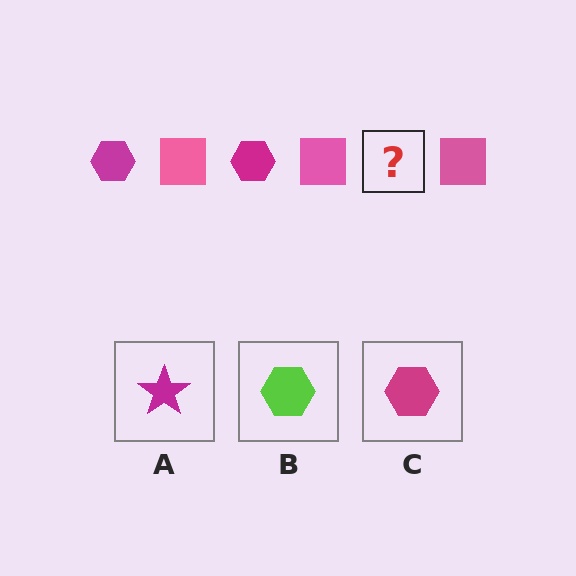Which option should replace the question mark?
Option C.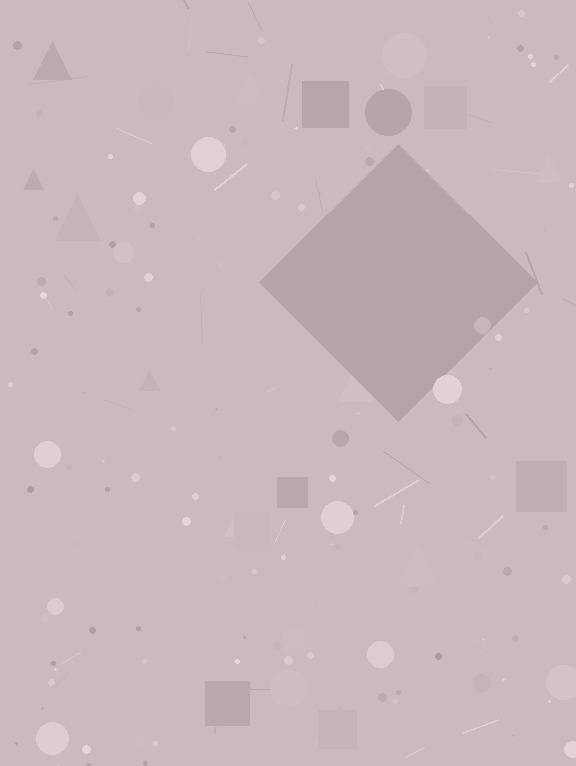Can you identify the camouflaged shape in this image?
The camouflaged shape is a diamond.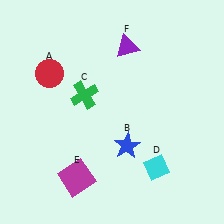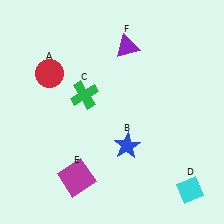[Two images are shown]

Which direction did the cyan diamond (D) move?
The cyan diamond (D) moved right.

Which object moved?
The cyan diamond (D) moved right.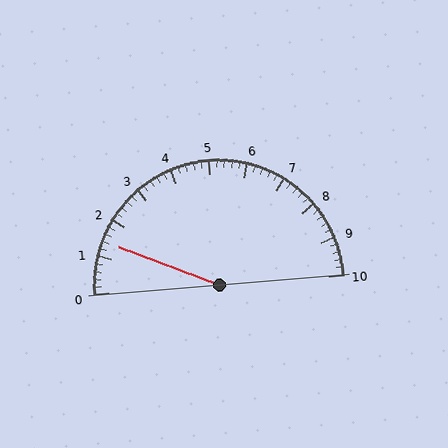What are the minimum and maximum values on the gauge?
The gauge ranges from 0 to 10.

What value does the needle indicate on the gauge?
The needle indicates approximately 1.4.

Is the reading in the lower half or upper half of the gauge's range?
The reading is in the lower half of the range (0 to 10).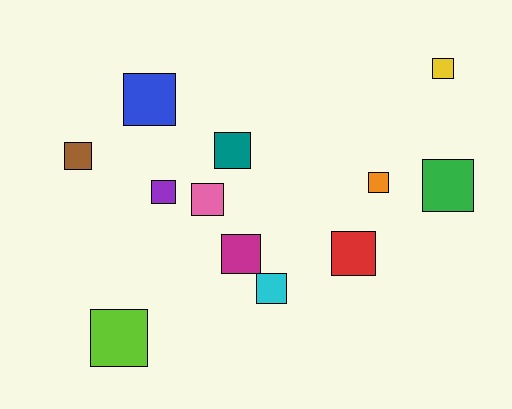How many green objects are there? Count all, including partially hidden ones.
There is 1 green object.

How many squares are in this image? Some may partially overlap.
There are 12 squares.